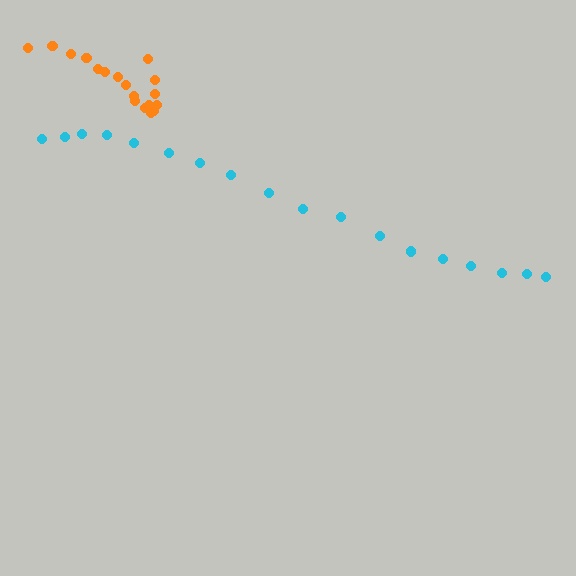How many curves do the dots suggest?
There are 2 distinct paths.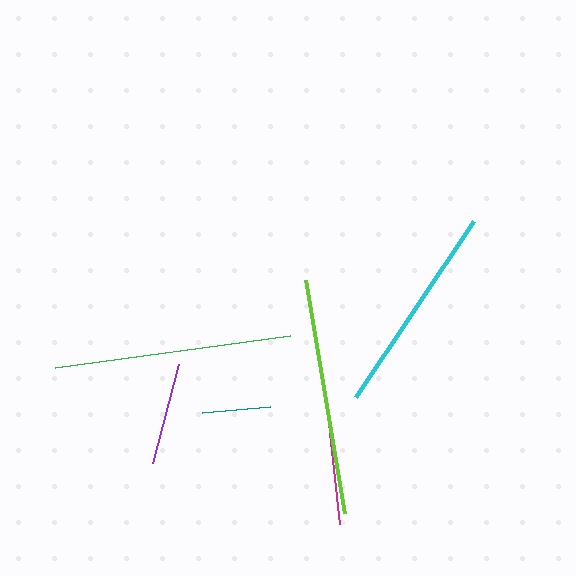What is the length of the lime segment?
The lime segment is approximately 236 pixels long.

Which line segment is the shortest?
The teal line is the shortest at approximately 68 pixels.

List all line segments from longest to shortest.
From longest to shortest: green, lime, cyan, magenta, purple, teal.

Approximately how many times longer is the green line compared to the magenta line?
The green line is approximately 2.0 times the length of the magenta line.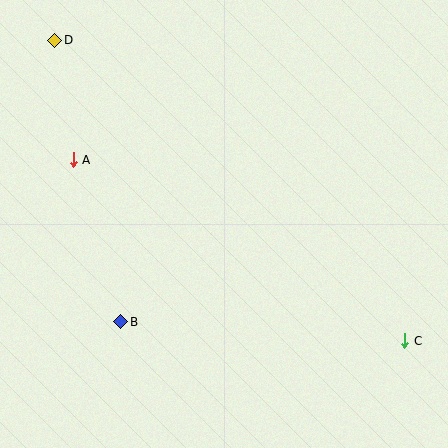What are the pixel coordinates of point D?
Point D is at (55, 40).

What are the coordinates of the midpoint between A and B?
The midpoint between A and B is at (97, 241).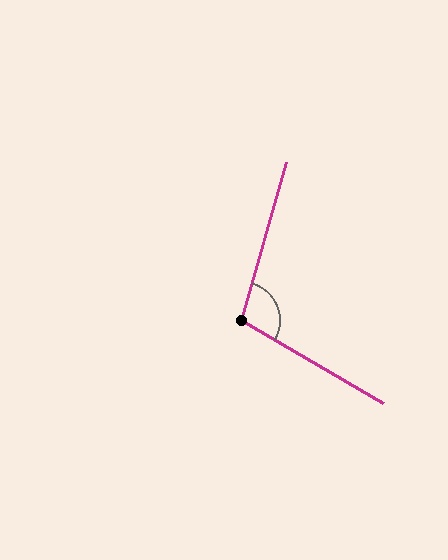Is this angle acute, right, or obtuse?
It is obtuse.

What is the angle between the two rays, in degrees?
Approximately 104 degrees.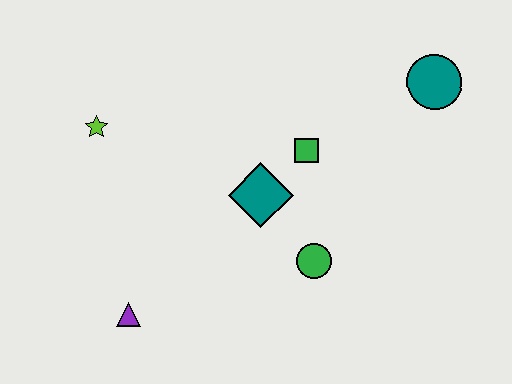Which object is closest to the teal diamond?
The green square is closest to the teal diamond.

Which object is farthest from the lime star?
The teal circle is farthest from the lime star.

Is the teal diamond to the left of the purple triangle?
No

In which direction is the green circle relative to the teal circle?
The green circle is below the teal circle.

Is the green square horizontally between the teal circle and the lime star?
Yes